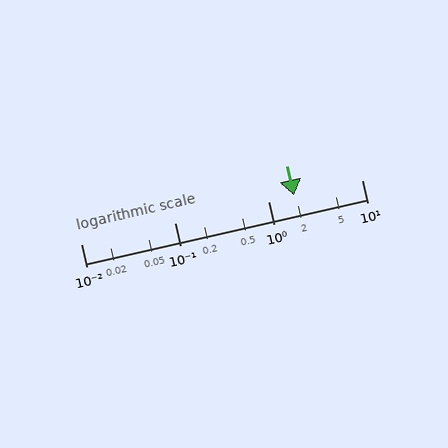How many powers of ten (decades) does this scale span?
The scale spans 3 decades, from 0.01 to 10.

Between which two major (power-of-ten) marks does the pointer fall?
The pointer is between 1 and 10.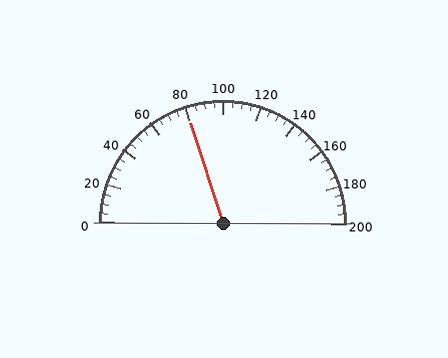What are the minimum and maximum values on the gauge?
The gauge ranges from 0 to 200.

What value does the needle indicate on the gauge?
The needle indicates approximately 80.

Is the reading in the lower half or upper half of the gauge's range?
The reading is in the lower half of the range (0 to 200).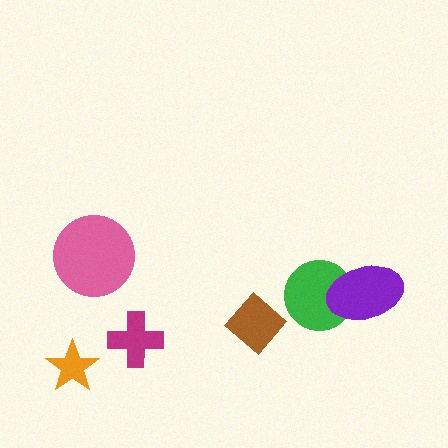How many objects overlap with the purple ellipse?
1 object overlaps with the purple ellipse.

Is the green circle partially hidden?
Yes, it is partially covered by another shape.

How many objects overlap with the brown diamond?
0 objects overlap with the brown diamond.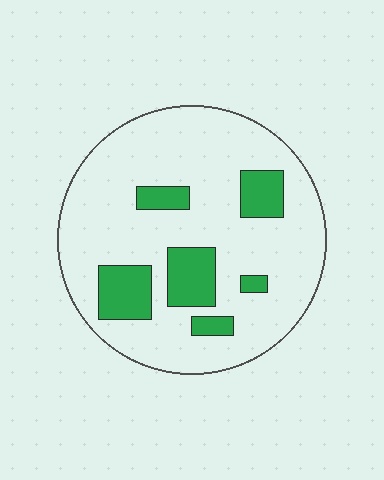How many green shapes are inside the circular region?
6.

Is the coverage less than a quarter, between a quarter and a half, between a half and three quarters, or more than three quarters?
Less than a quarter.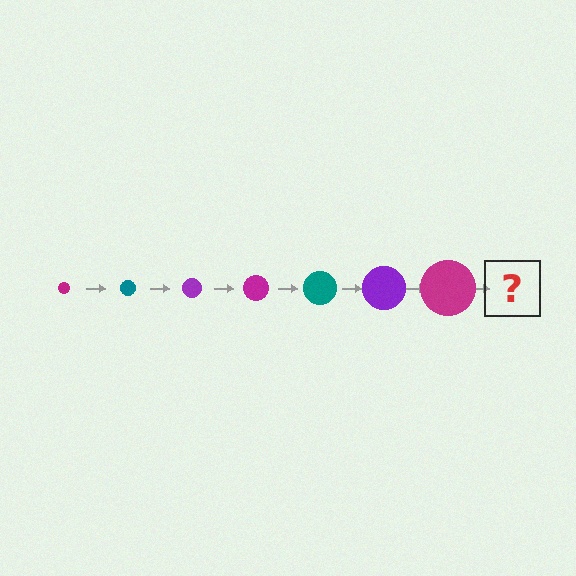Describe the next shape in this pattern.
It should be a teal circle, larger than the previous one.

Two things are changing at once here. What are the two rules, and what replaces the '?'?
The two rules are that the circle grows larger each step and the color cycles through magenta, teal, and purple. The '?' should be a teal circle, larger than the previous one.